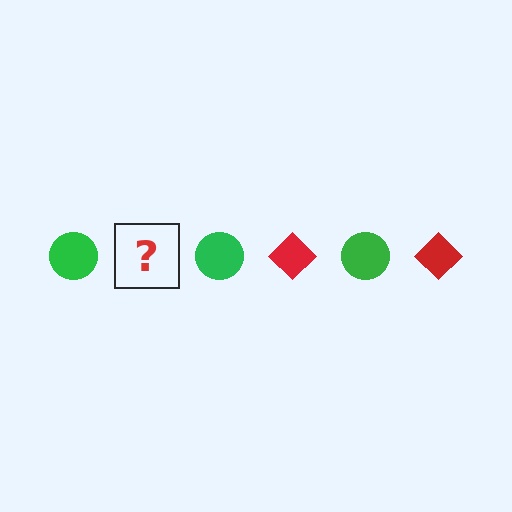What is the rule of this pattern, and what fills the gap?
The rule is that the pattern alternates between green circle and red diamond. The gap should be filled with a red diamond.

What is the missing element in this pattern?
The missing element is a red diamond.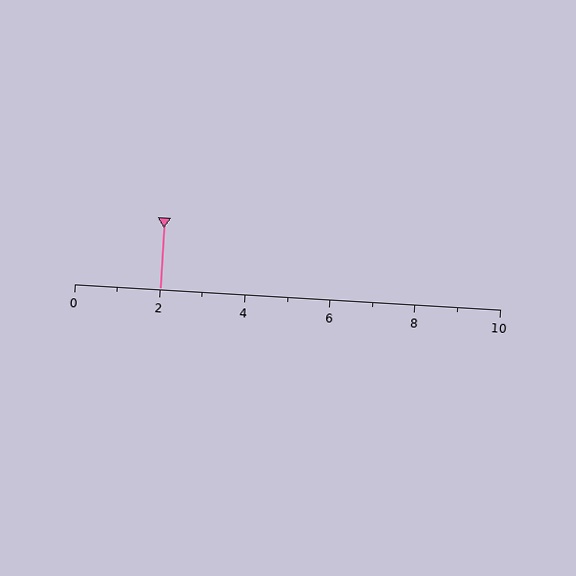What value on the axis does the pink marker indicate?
The marker indicates approximately 2.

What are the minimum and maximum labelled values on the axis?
The axis runs from 0 to 10.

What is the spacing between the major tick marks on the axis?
The major ticks are spaced 2 apart.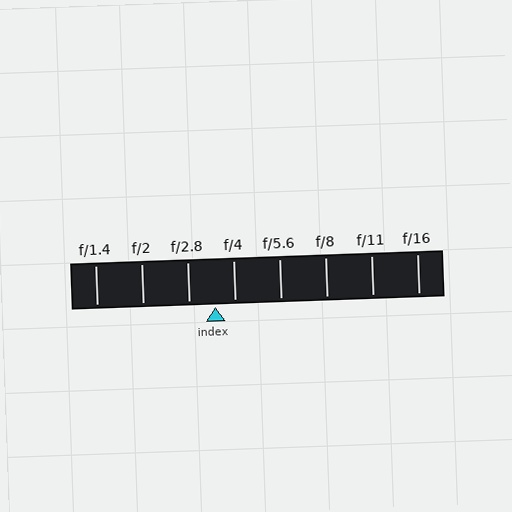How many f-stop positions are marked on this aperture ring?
There are 8 f-stop positions marked.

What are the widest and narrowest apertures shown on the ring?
The widest aperture shown is f/1.4 and the narrowest is f/16.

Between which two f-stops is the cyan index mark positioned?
The index mark is between f/2.8 and f/4.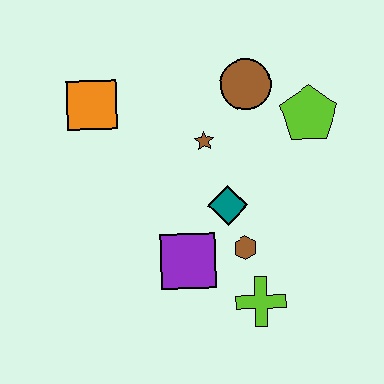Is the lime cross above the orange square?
No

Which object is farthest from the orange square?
The lime cross is farthest from the orange square.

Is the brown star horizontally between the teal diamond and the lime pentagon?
No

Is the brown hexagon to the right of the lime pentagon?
No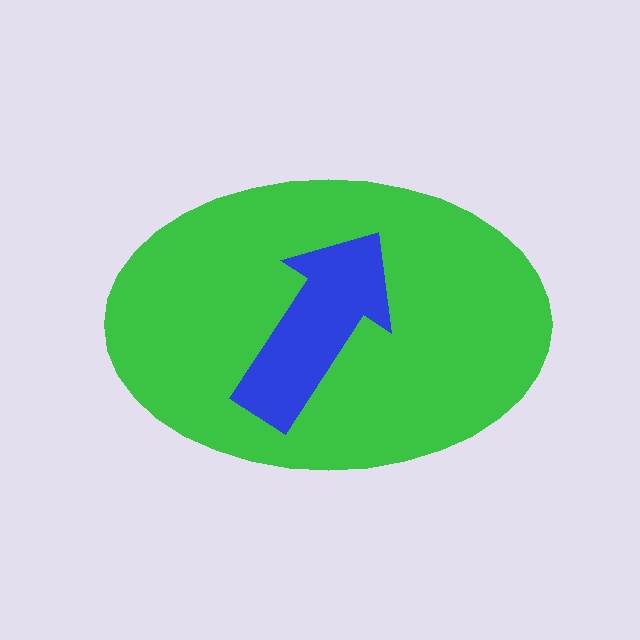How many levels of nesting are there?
2.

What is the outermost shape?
The green ellipse.